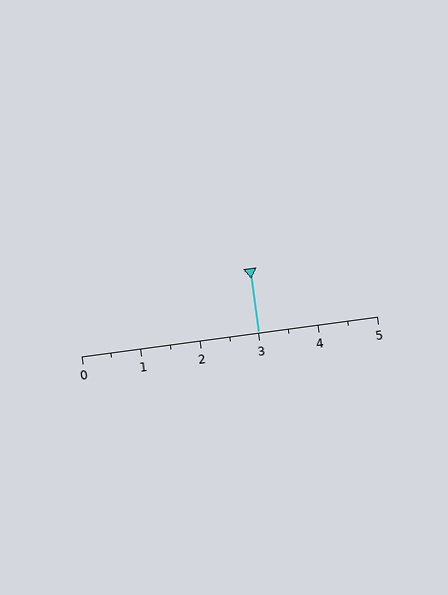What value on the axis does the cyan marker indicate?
The marker indicates approximately 3.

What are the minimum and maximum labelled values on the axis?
The axis runs from 0 to 5.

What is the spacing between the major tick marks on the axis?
The major ticks are spaced 1 apart.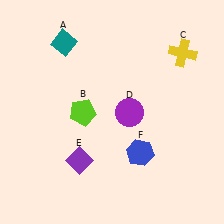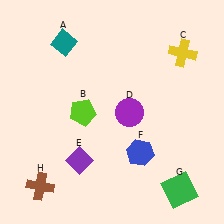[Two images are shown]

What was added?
A green square (G), a brown cross (H) were added in Image 2.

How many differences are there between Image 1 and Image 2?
There are 2 differences between the two images.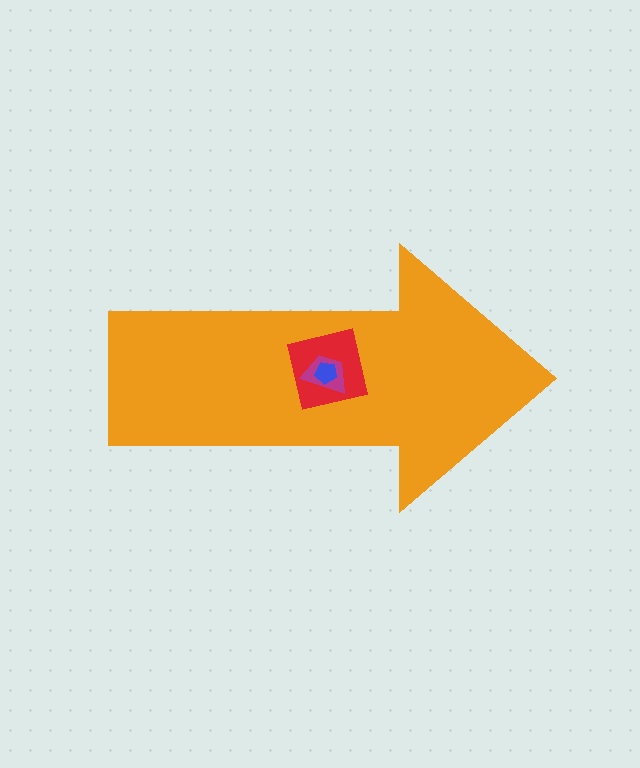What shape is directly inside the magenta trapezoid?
The blue pentagon.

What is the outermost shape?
The orange arrow.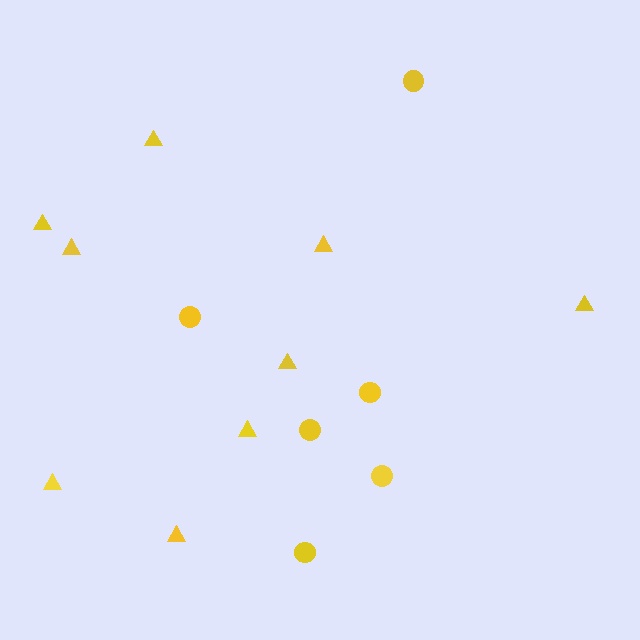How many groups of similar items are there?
There are 2 groups: one group of triangles (9) and one group of circles (6).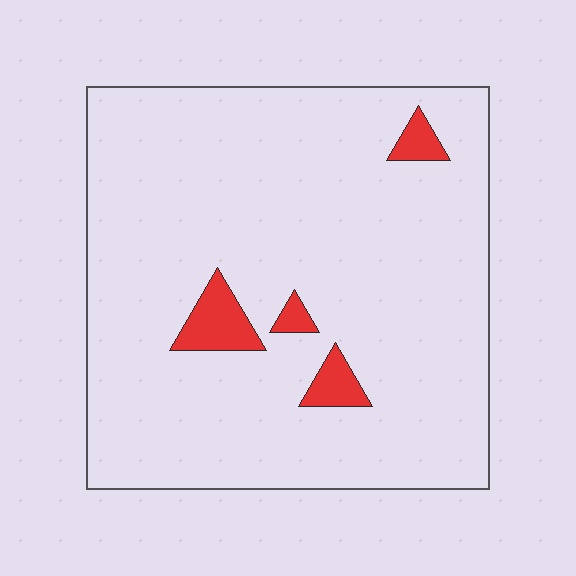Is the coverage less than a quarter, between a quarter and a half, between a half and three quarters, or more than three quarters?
Less than a quarter.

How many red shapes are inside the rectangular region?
4.